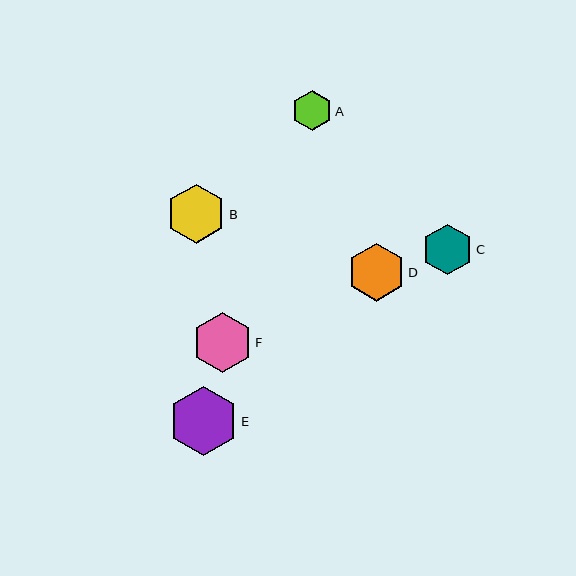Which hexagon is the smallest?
Hexagon A is the smallest with a size of approximately 40 pixels.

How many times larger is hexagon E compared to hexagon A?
Hexagon E is approximately 1.7 times the size of hexagon A.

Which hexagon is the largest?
Hexagon E is the largest with a size of approximately 69 pixels.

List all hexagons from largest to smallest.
From largest to smallest: E, F, B, D, C, A.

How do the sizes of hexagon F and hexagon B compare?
Hexagon F and hexagon B are approximately the same size.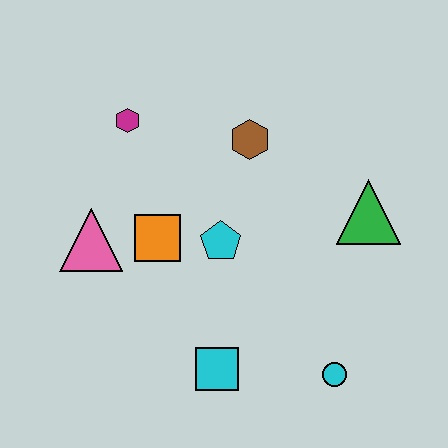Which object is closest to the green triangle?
The brown hexagon is closest to the green triangle.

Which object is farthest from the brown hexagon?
The cyan circle is farthest from the brown hexagon.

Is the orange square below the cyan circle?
No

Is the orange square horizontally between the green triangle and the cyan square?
No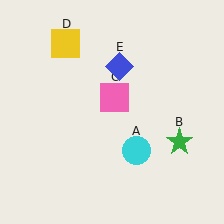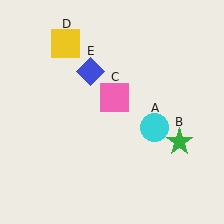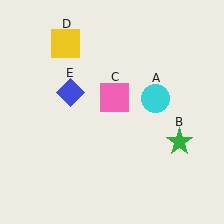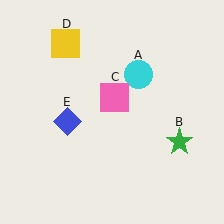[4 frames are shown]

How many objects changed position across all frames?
2 objects changed position: cyan circle (object A), blue diamond (object E).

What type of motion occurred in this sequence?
The cyan circle (object A), blue diamond (object E) rotated counterclockwise around the center of the scene.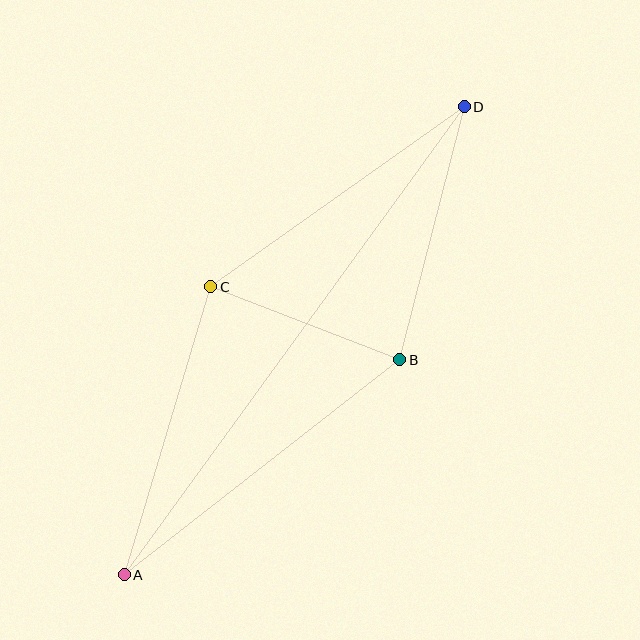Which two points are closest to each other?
Points B and C are closest to each other.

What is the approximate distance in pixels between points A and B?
The distance between A and B is approximately 350 pixels.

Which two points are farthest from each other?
Points A and D are farthest from each other.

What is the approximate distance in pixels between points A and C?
The distance between A and C is approximately 301 pixels.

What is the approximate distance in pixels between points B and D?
The distance between B and D is approximately 261 pixels.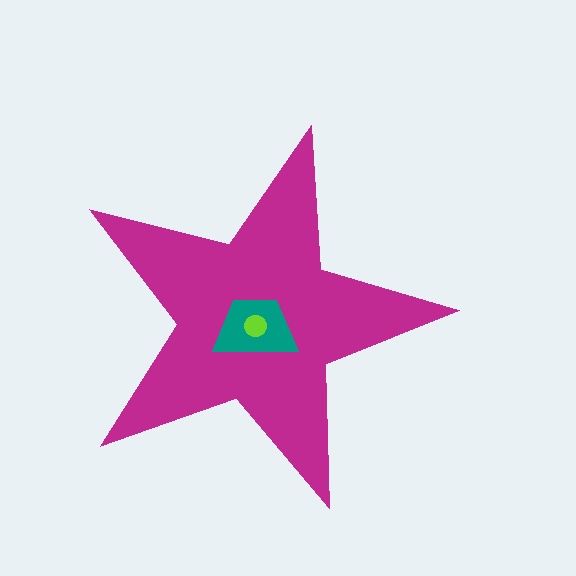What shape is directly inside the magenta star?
The teal trapezoid.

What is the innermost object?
The lime circle.